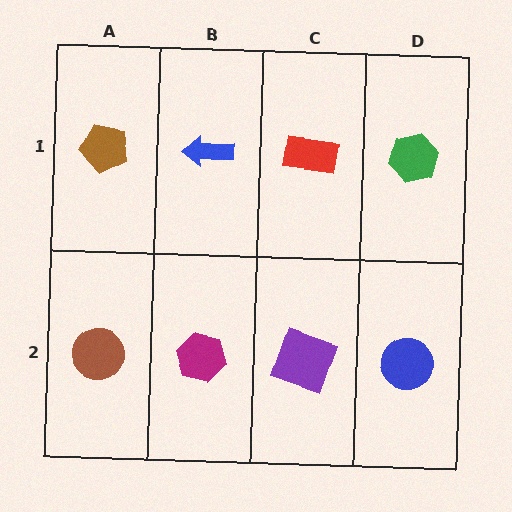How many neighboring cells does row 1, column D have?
2.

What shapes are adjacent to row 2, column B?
A blue arrow (row 1, column B), a brown circle (row 2, column A), a purple square (row 2, column C).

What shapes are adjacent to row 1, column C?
A purple square (row 2, column C), a blue arrow (row 1, column B), a green hexagon (row 1, column D).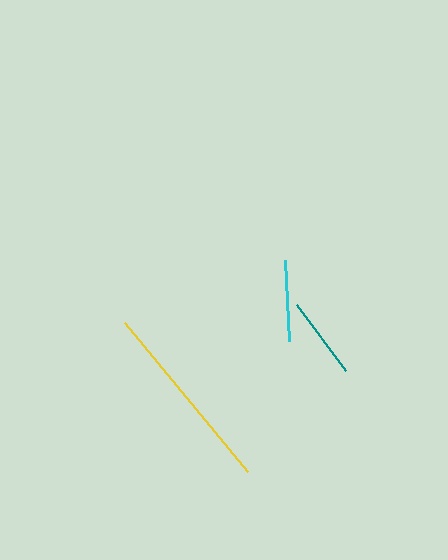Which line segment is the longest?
The yellow line is the longest at approximately 194 pixels.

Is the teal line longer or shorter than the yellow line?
The yellow line is longer than the teal line.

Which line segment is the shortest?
The cyan line is the shortest at approximately 81 pixels.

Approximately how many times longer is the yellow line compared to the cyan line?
The yellow line is approximately 2.4 times the length of the cyan line.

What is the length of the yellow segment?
The yellow segment is approximately 194 pixels long.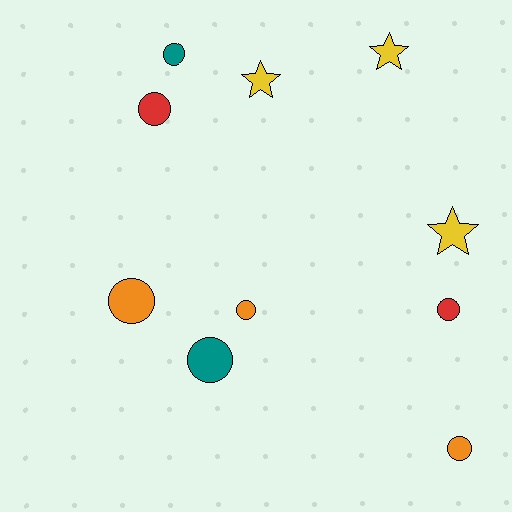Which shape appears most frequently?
Circle, with 7 objects.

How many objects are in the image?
There are 10 objects.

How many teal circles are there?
There are 2 teal circles.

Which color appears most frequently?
Yellow, with 3 objects.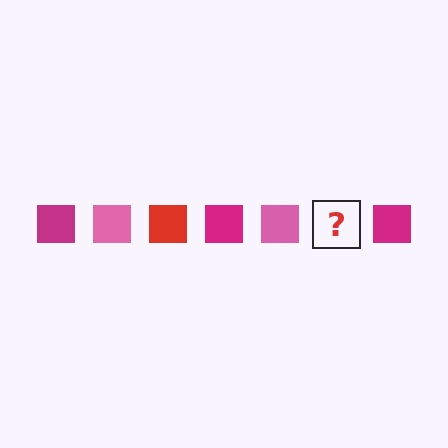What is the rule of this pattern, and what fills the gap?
The rule is that the pattern cycles through magenta, pink, red squares. The gap should be filled with a red square.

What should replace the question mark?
The question mark should be replaced with a red square.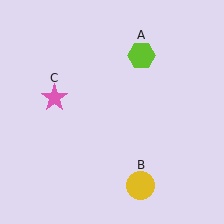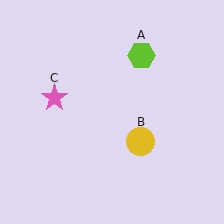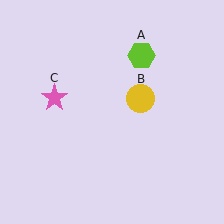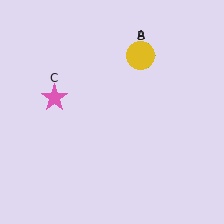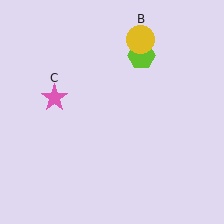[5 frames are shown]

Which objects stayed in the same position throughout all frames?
Lime hexagon (object A) and pink star (object C) remained stationary.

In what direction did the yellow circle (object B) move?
The yellow circle (object B) moved up.